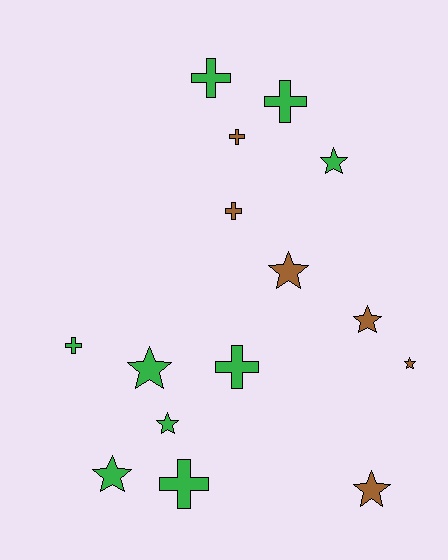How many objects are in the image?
There are 15 objects.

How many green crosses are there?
There are 5 green crosses.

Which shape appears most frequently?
Star, with 8 objects.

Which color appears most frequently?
Green, with 9 objects.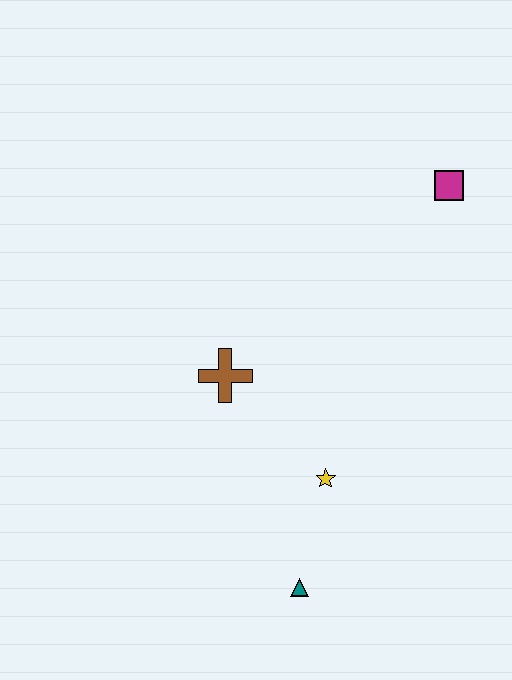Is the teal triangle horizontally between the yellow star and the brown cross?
Yes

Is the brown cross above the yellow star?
Yes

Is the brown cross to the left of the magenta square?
Yes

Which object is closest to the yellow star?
The teal triangle is closest to the yellow star.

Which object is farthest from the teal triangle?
The magenta square is farthest from the teal triangle.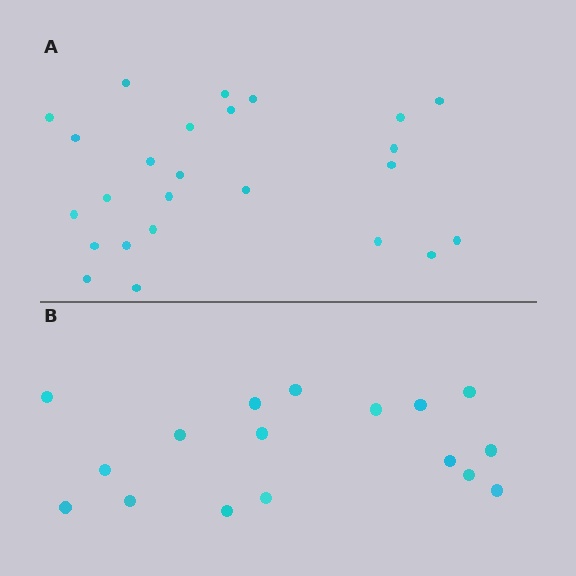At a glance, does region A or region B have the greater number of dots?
Region A (the top region) has more dots.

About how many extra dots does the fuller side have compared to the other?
Region A has roughly 8 or so more dots than region B.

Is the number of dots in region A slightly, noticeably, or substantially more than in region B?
Region A has substantially more. The ratio is roughly 1.5 to 1.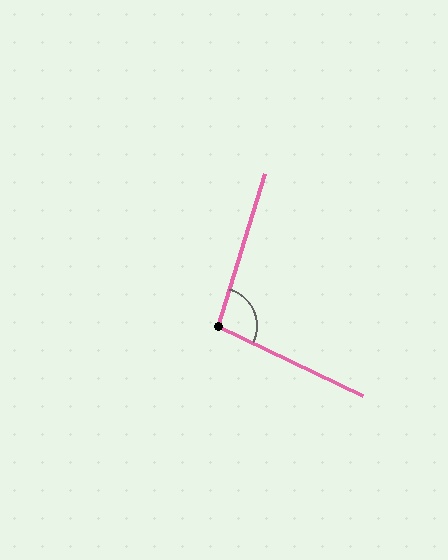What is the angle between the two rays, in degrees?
Approximately 99 degrees.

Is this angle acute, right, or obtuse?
It is obtuse.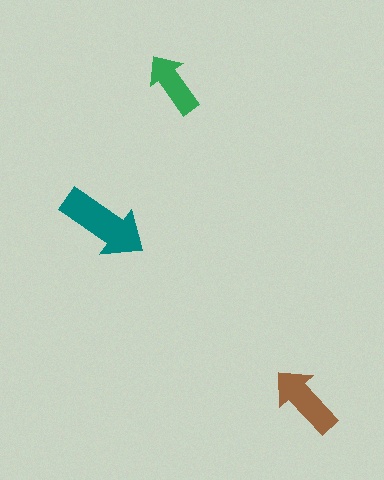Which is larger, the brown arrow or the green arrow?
The brown one.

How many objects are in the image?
There are 3 objects in the image.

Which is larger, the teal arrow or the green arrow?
The teal one.